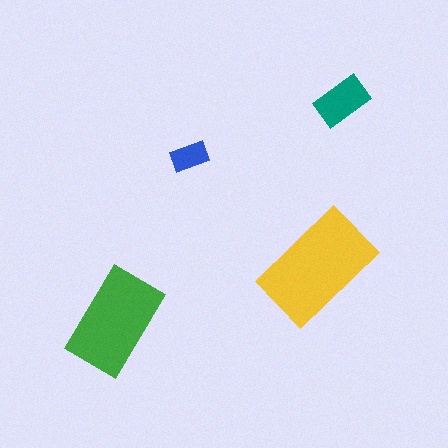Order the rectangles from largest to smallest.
the yellow one, the green one, the teal one, the blue one.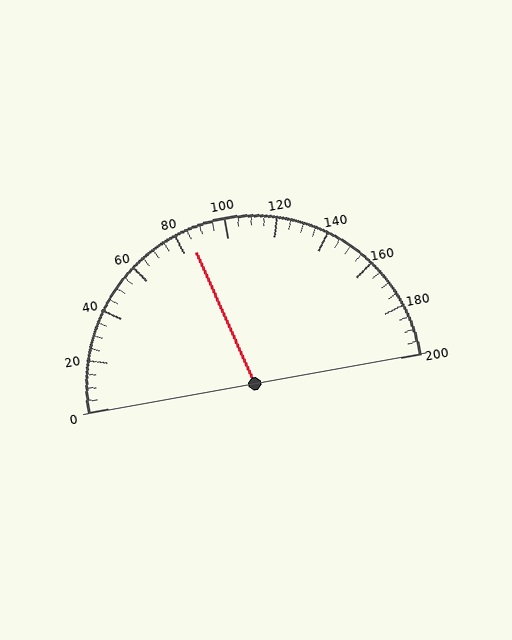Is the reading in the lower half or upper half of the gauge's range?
The reading is in the lower half of the range (0 to 200).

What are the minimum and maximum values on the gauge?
The gauge ranges from 0 to 200.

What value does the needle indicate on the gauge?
The needle indicates approximately 85.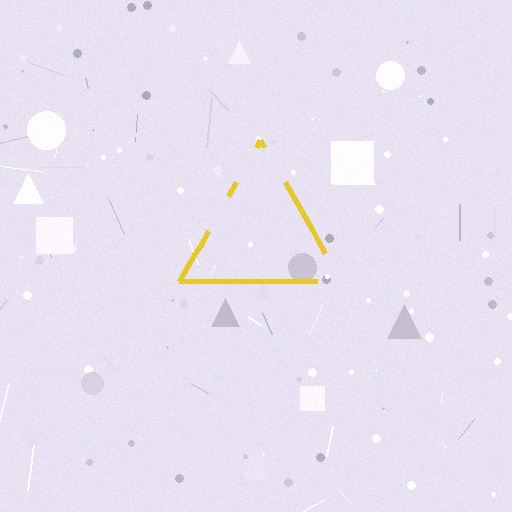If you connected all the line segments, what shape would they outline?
They would outline a triangle.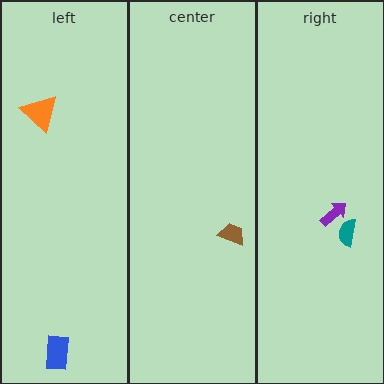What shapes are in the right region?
The teal semicircle, the purple arrow.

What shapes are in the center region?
The brown trapezoid.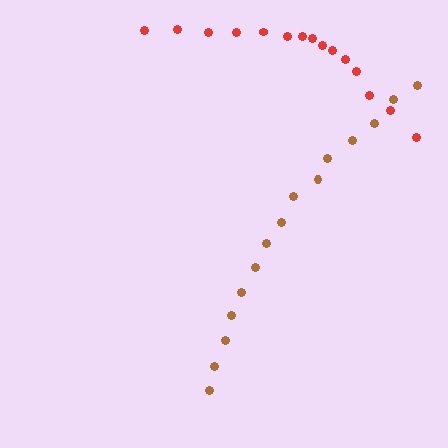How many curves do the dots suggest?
There are 2 distinct paths.